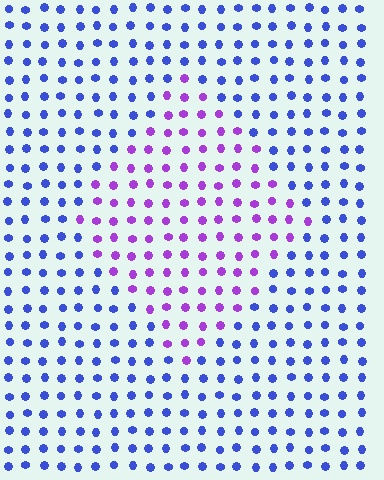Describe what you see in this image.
The image is filled with small blue elements in a uniform arrangement. A diamond-shaped region is visible where the elements are tinted to a slightly different hue, forming a subtle color boundary.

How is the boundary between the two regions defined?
The boundary is defined purely by a slight shift in hue (about 50 degrees). Spacing, size, and orientation are identical on both sides.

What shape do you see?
I see a diamond.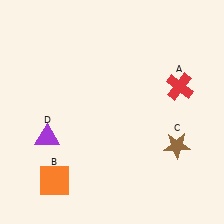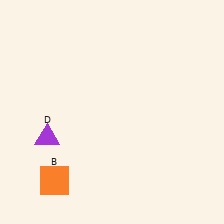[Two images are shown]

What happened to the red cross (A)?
The red cross (A) was removed in Image 2. It was in the top-right area of Image 1.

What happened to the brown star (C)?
The brown star (C) was removed in Image 2. It was in the bottom-right area of Image 1.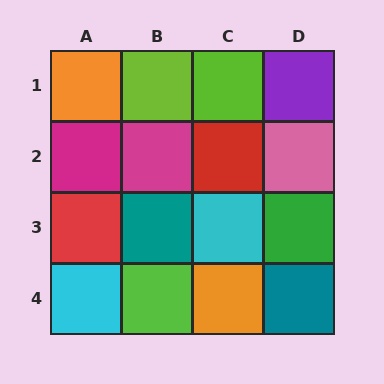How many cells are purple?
1 cell is purple.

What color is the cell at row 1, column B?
Lime.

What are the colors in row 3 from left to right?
Red, teal, cyan, green.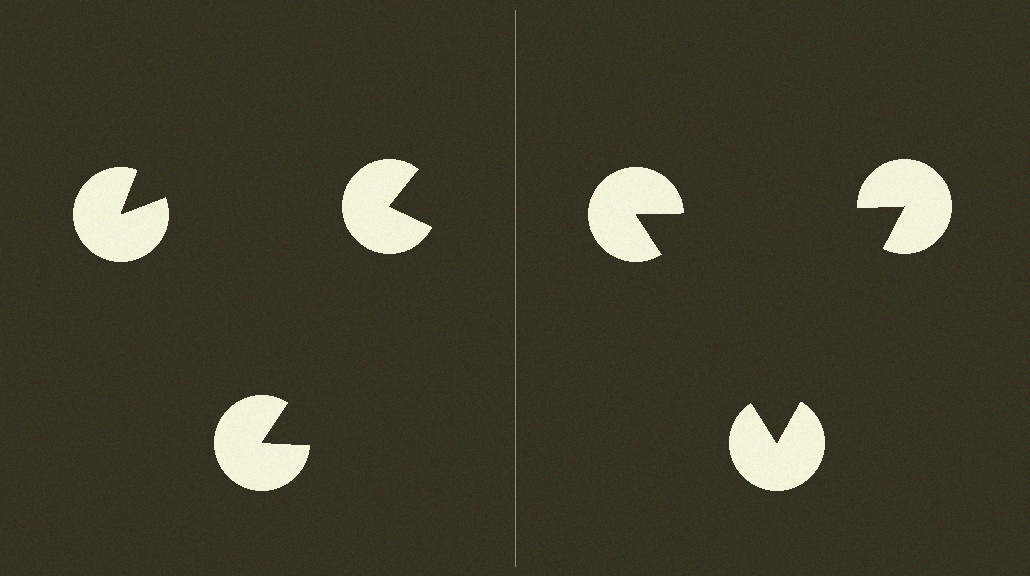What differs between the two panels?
The pac-man discs are positioned identically on both sides; only the wedge orientations differ. On the right they align to a triangle; on the left they are misaligned.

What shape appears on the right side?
An illusory triangle.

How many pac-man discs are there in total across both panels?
6 — 3 on each side.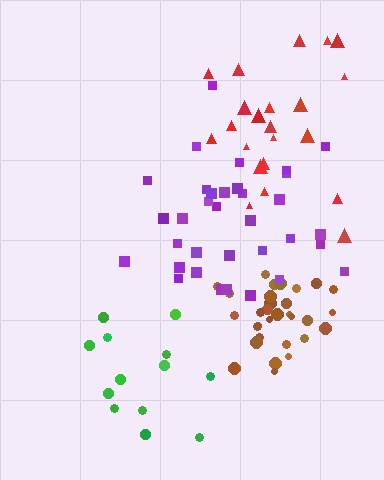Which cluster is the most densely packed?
Brown.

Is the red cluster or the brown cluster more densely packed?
Brown.